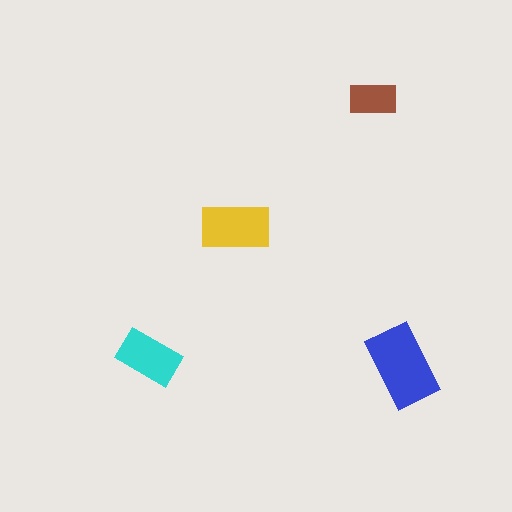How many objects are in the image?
There are 4 objects in the image.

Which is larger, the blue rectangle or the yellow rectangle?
The blue one.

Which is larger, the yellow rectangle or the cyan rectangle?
The yellow one.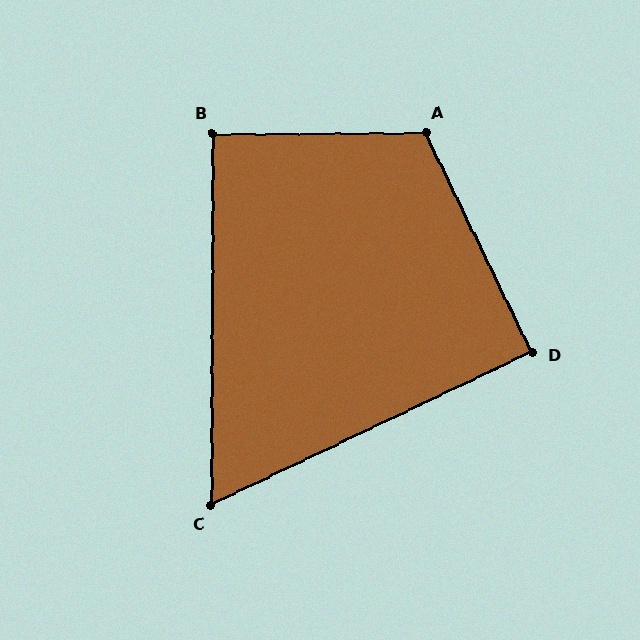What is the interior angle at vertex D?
Approximately 89 degrees (approximately right).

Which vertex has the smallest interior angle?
C, at approximately 64 degrees.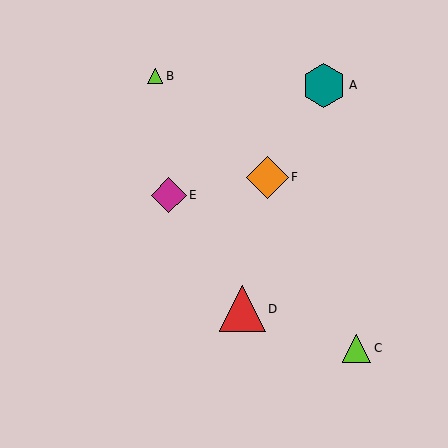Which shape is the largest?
The red triangle (labeled D) is the largest.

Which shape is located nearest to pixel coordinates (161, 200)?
The magenta diamond (labeled E) at (169, 195) is nearest to that location.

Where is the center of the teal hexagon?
The center of the teal hexagon is at (324, 85).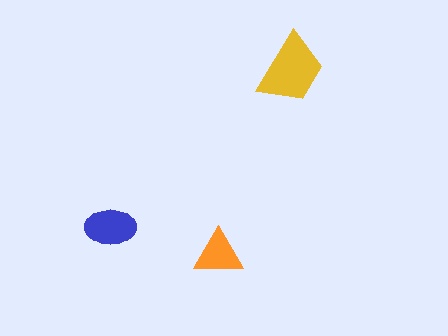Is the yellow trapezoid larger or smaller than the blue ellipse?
Larger.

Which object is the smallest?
The orange triangle.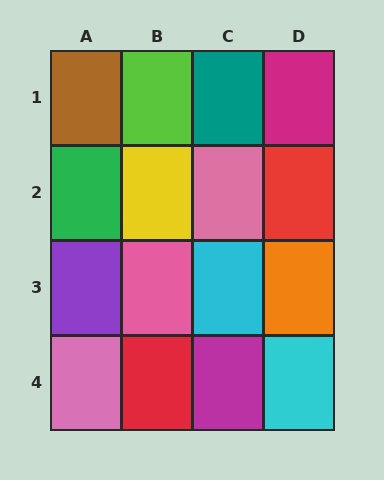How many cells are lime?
1 cell is lime.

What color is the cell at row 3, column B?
Pink.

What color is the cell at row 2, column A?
Green.